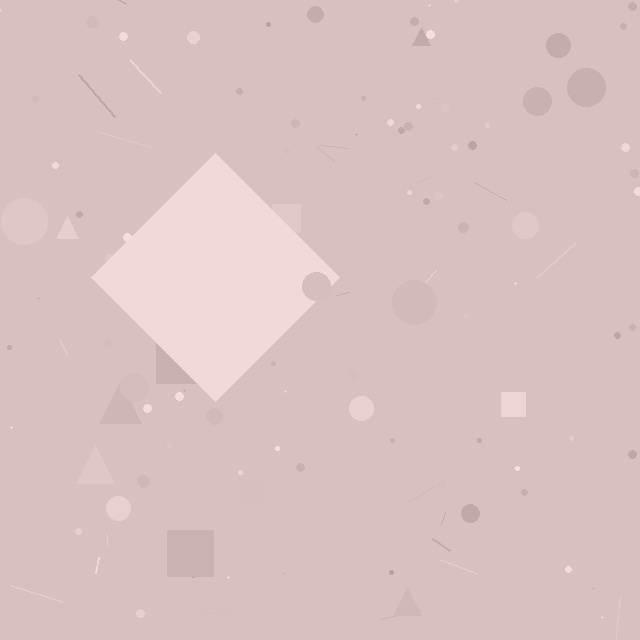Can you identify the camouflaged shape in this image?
The camouflaged shape is a diamond.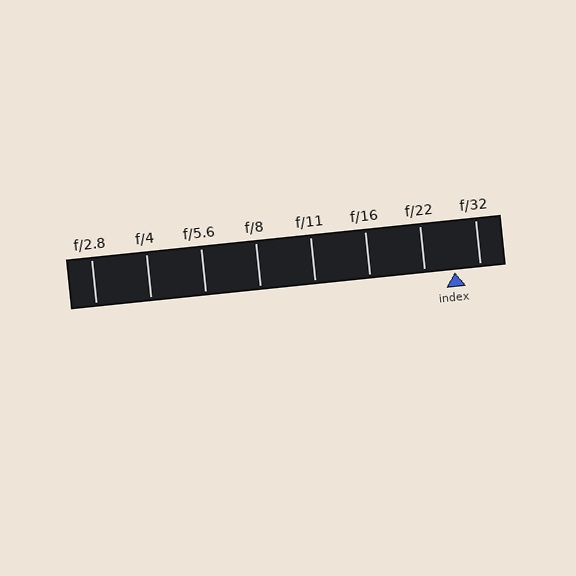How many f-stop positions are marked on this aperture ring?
There are 8 f-stop positions marked.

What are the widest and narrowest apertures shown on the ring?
The widest aperture shown is f/2.8 and the narrowest is f/32.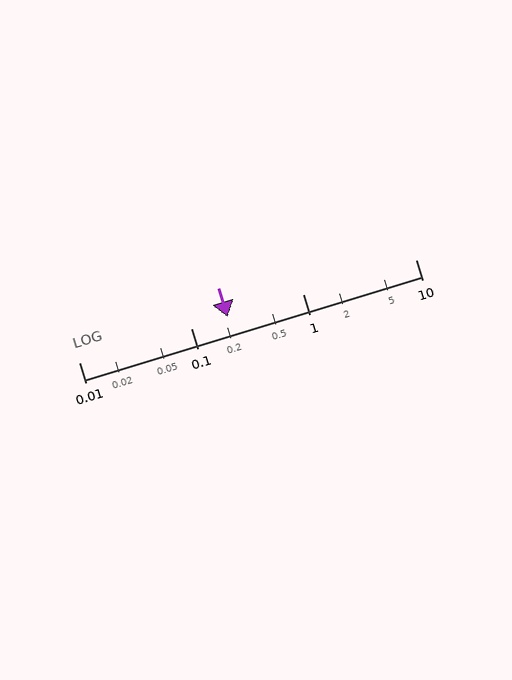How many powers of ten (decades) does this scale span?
The scale spans 3 decades, from 0.01 to 10.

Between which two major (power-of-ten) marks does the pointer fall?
The pointer is between 0.1 and 1.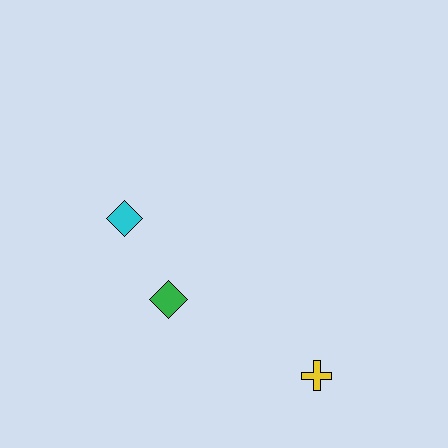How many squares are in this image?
There are no squares.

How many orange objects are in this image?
There are no orange objects.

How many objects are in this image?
There are 3 objects.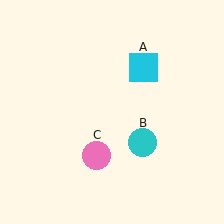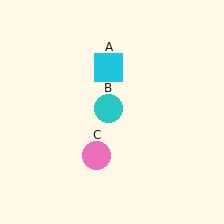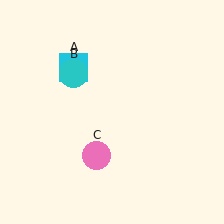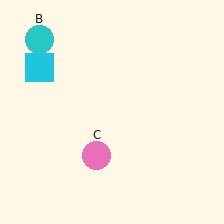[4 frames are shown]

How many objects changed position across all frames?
2 objects changed position: cyan square (object A), cyan circle (object B).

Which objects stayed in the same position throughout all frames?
Pink circle (object C) remained stationary.